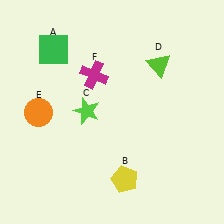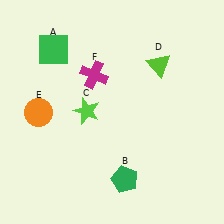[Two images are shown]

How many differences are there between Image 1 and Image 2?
There is 1 difference between the two images.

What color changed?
The pentagon (B) changed from yellow in Image 1 to green in Image 2.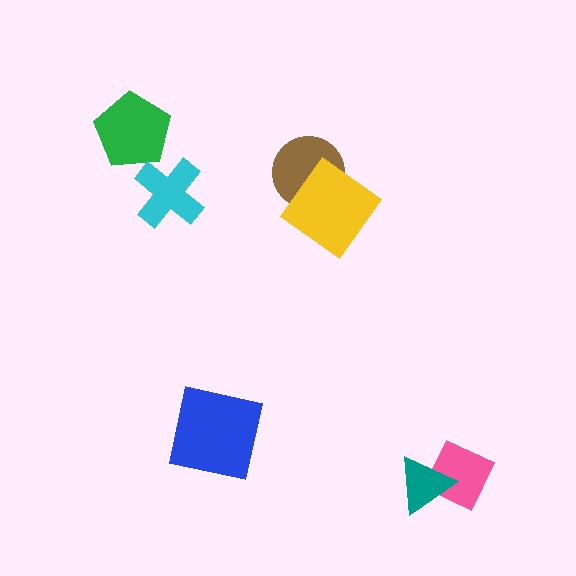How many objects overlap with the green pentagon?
0 objects overlap with the green pentagon.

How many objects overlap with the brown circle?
1 object overlaps with the brown circle.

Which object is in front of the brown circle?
The yellow diamond is in front of the brown circle.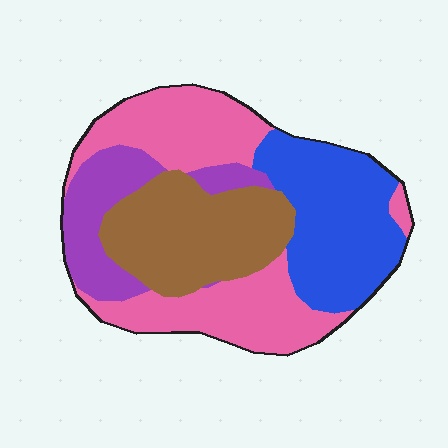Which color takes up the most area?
Pink, at roughly 35%.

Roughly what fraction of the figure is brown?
Brown covers 24% of the figure.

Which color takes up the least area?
Purple, at roughly 15%.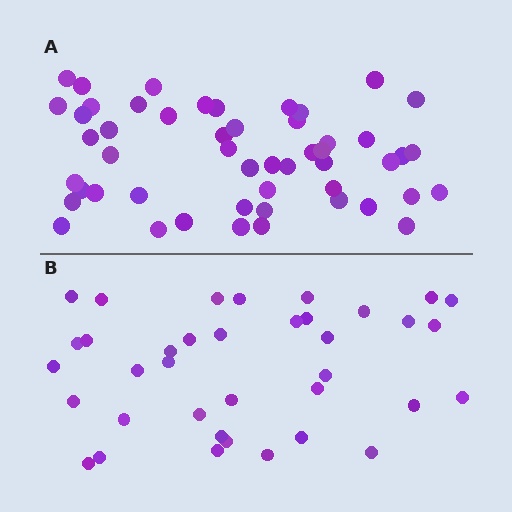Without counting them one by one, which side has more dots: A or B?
Region A (the top region) has more dots.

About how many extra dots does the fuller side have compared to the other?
Region A has approximately 15 more dots than region B.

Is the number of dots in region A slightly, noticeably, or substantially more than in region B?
Region A has noticeably more, but not dramatically so. The ratio is roughly 1.4 to 1.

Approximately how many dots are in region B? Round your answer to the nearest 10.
About 40 dots. (The exact count is 37, which rounds to 40.)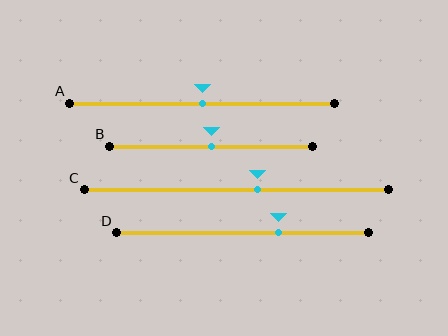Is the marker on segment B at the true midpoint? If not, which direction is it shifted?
Yes, the marker on segment B is at the true midpoint.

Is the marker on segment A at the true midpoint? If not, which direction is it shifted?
Yes, the marker on segment A is at the true midpoint.